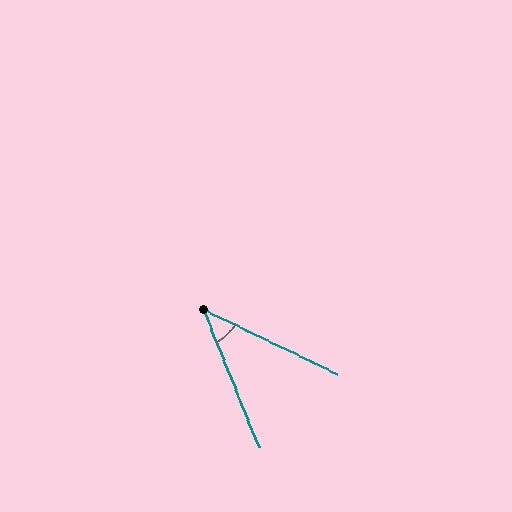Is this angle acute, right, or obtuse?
It is acute.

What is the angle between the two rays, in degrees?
Approximately 42 degrees.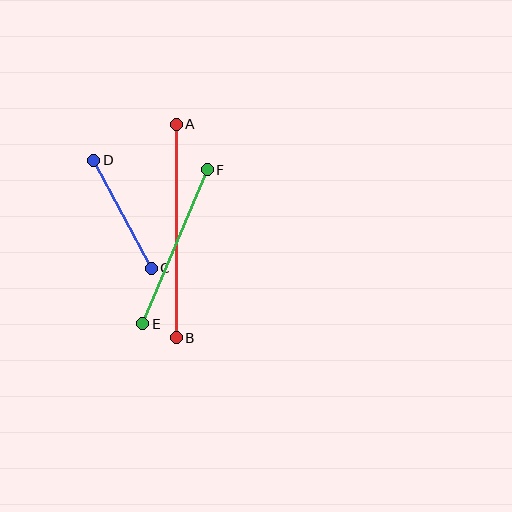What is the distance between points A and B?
The distance is approximately 213 pixels.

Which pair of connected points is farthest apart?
Points A and B are farthest apart.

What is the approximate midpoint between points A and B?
The midpoint is at approximately (176, 231) pixels.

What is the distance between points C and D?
The distance is approximately 123 pixels.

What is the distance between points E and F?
The distance is approximately 167 pixels.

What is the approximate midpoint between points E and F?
The midpoint is at approximately (175, 247) pixels.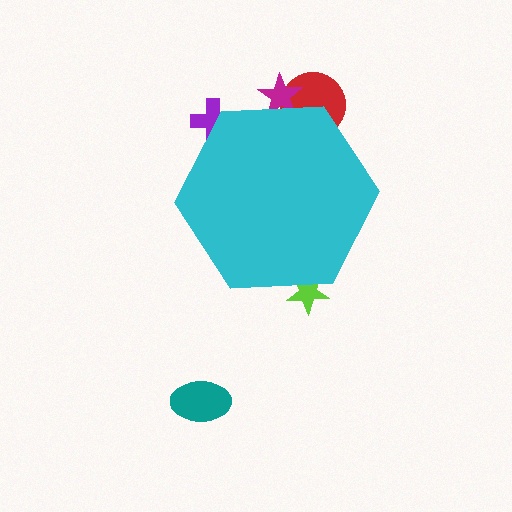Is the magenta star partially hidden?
Yes, the magenta star is partially hidden behind the cyan hexagon.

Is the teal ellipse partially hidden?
No, the teal ellipse is fully visible.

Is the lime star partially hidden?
Yes, the lime star is partially hidden behind the cyan hexagon.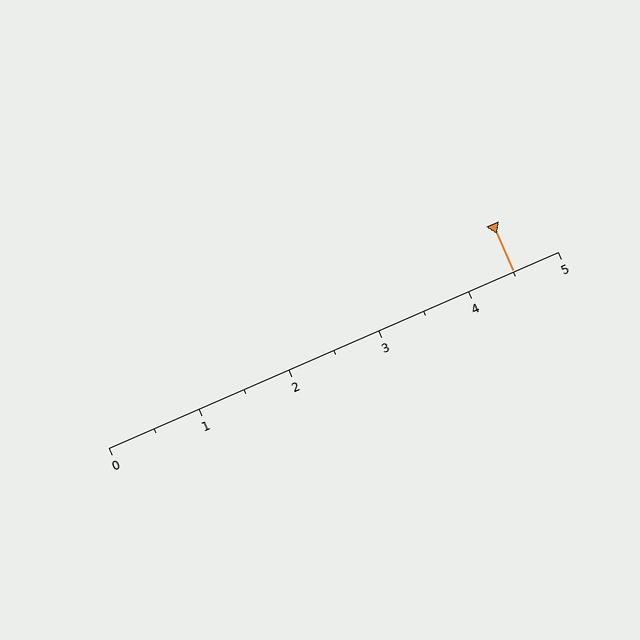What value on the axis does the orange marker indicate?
The marker indicates approximately 4.5.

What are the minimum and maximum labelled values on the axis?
The axis runs from 0 to 5.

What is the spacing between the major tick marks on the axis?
The major ticks are spaced 1 apart.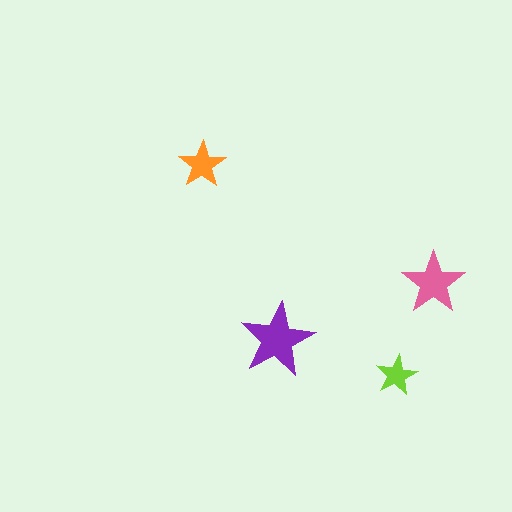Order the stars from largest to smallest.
the purple one, the pink one, the orange one, the lime one.